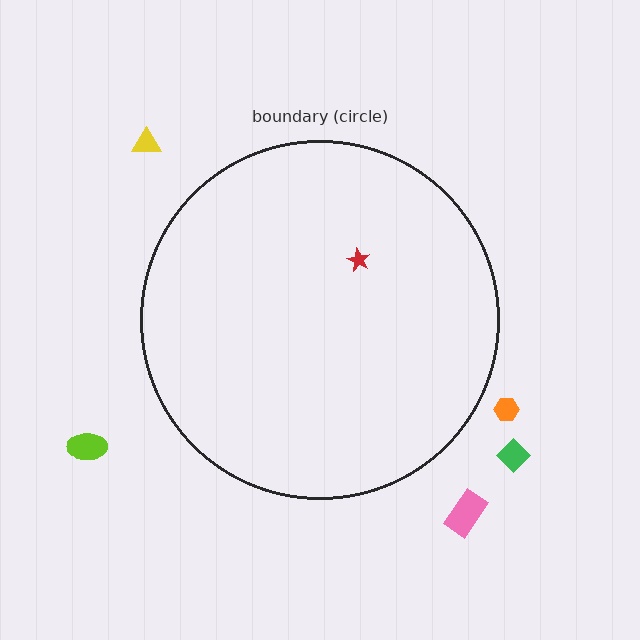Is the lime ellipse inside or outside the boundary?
Outside.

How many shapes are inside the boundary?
1 inside, 5 outside.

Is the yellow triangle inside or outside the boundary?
Outside.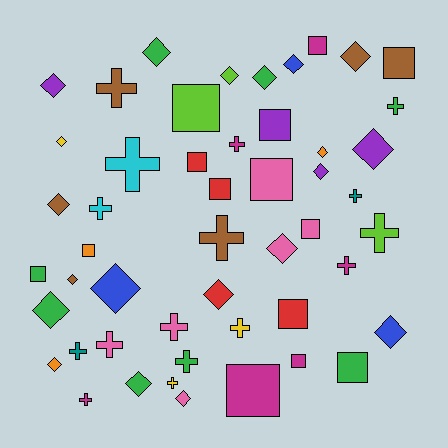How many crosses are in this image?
There are 16 crosses.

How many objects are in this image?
There are 50 objects.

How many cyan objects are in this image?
There are 2 cyan objects.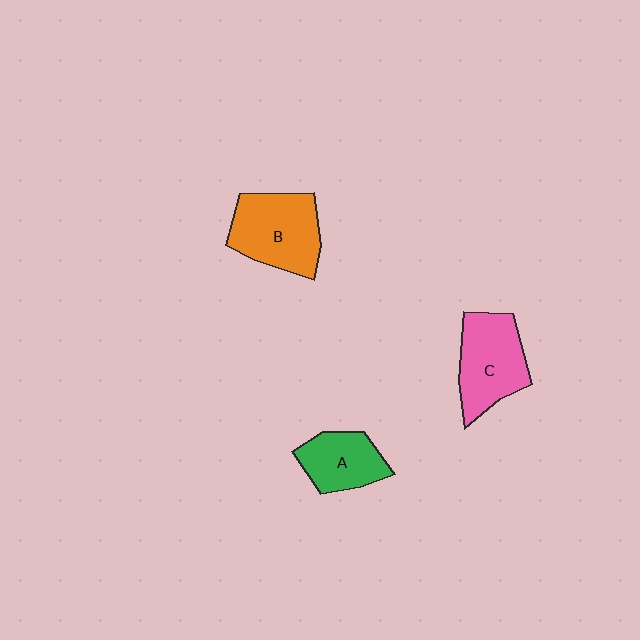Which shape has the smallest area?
Shape A (green).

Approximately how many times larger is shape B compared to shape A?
Approximately 1.5 times.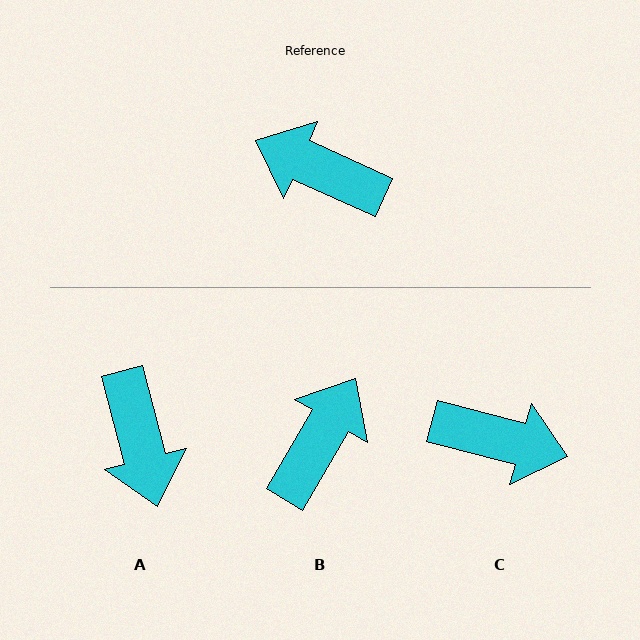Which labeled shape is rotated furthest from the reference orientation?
C, about 171 degrees away.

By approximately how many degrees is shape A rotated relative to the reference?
Approximately 129 degrees counter-clockwise.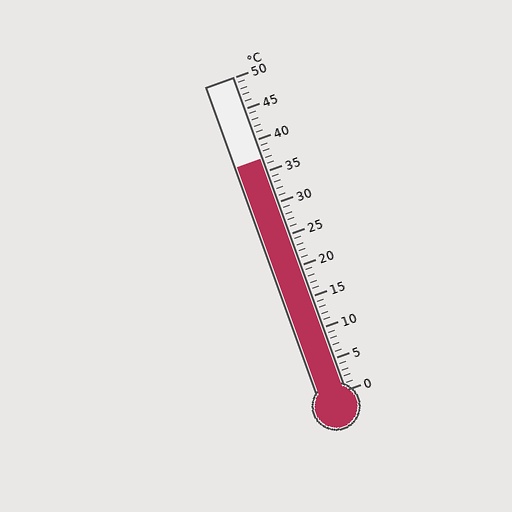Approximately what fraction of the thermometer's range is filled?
The thermometer is filled to approximately 75% of its range.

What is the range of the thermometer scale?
The thermometer scale ranges from 0°C to 50°C.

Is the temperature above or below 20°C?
The temperature is above 20°C.